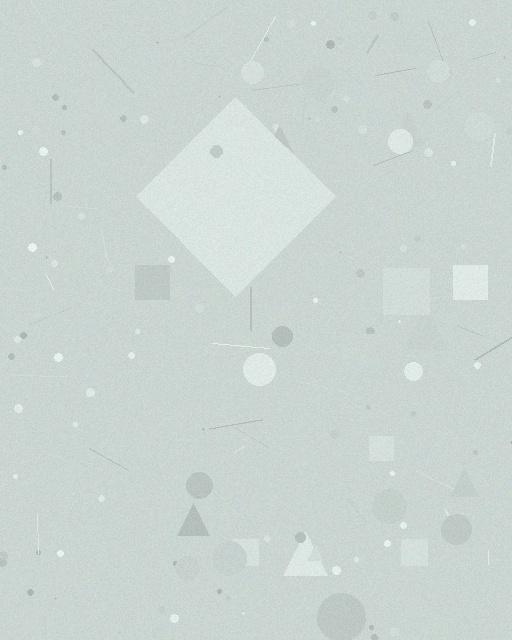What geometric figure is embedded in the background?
A diamond is embedded in the background.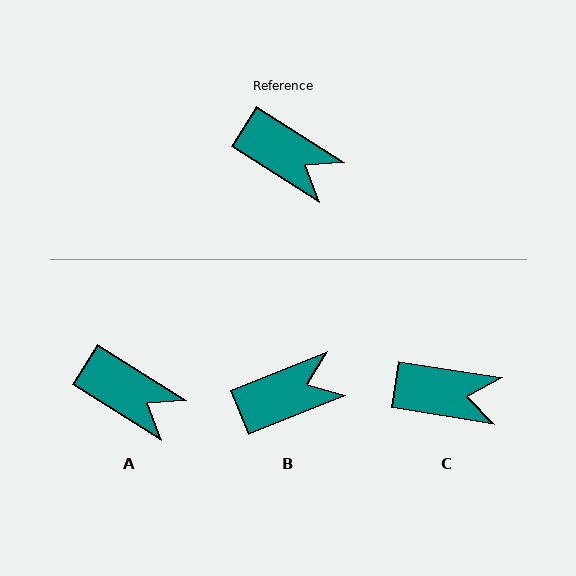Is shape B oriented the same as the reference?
No, it is off by about 54 degrees.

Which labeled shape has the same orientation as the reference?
A.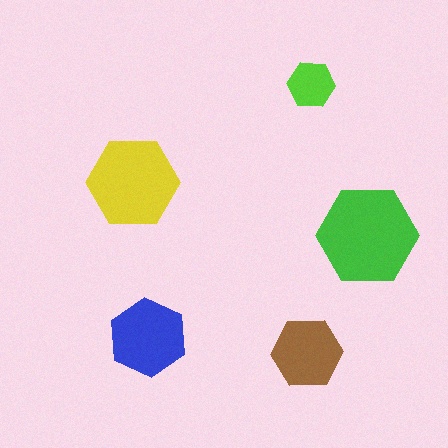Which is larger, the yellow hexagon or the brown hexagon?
The yellow one.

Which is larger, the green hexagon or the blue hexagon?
The green one.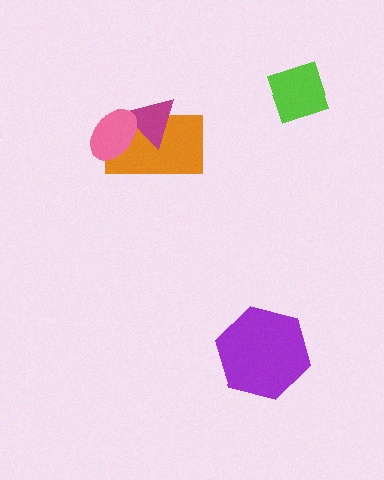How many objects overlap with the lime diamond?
0 objects overlap with the lime diamond.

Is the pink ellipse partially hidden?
No, no other shape covers it.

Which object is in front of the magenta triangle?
The pink ellipse is in front of the magenta triangle.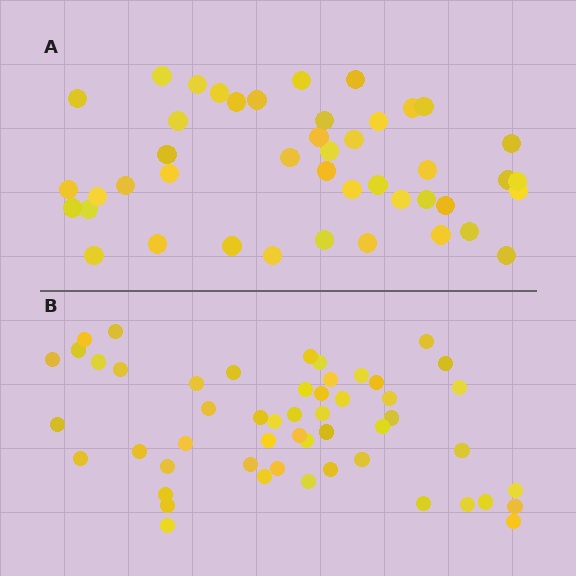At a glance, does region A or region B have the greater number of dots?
Region B (the bottom region) has more dots.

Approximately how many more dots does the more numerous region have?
Region B has roughly 8 or so more dots than region A.